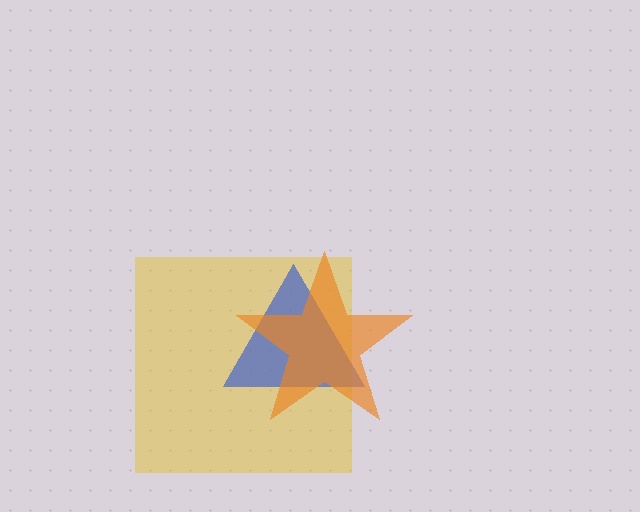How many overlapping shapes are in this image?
There are 3 overlapping shapes in the image.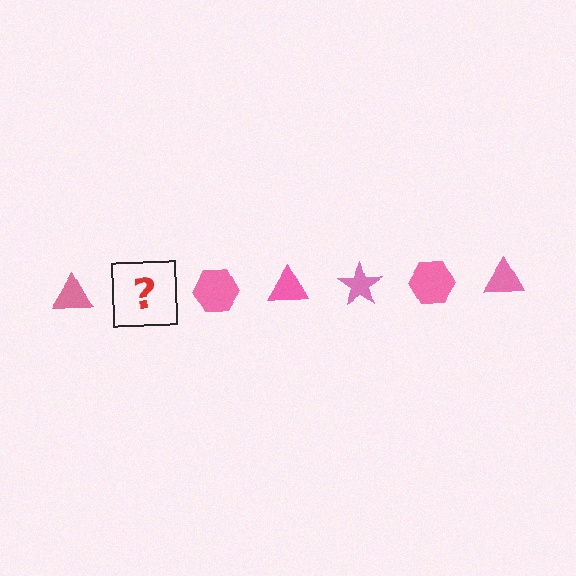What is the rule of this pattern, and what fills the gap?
The rule is that the pattern cycles through triangle, star, hexagon shapes in pink. The gap should be filled with a pink star.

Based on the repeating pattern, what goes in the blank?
The blank should be a pink star.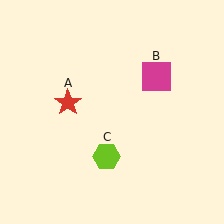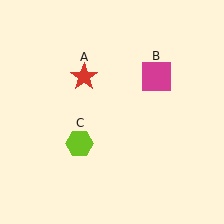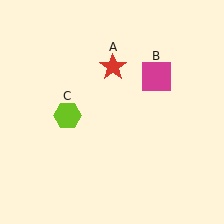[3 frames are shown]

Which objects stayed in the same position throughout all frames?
Magenta square (object B) remained stationary.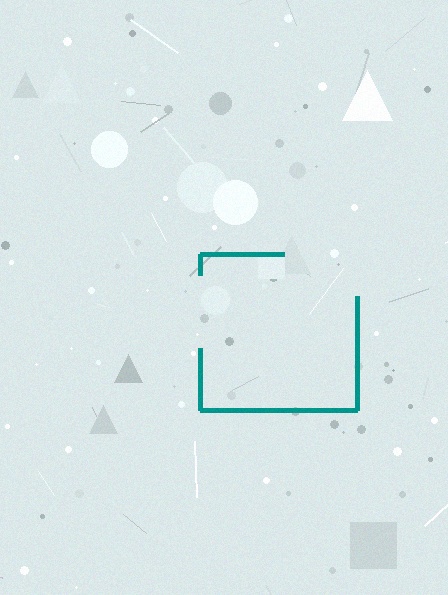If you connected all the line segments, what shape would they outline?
They would outline a square.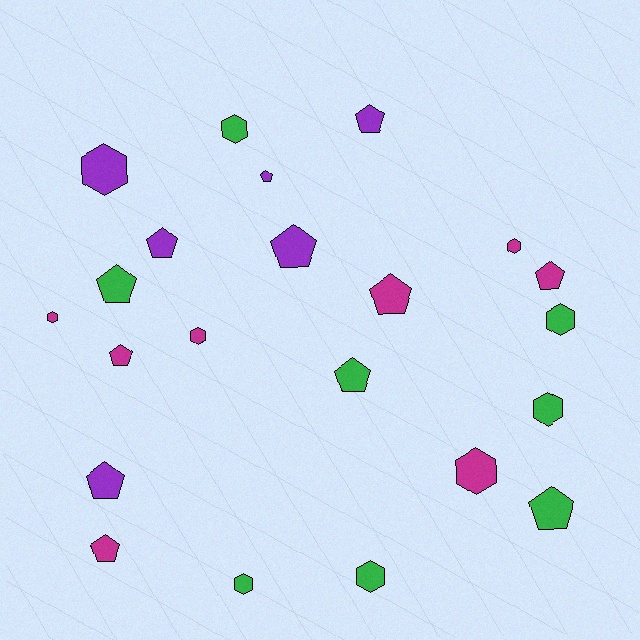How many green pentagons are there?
There are 3 green pentagons.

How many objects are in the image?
There are 22 objects.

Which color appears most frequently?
Green, with 8 objects.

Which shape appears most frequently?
Pentagon, with 12 objects.